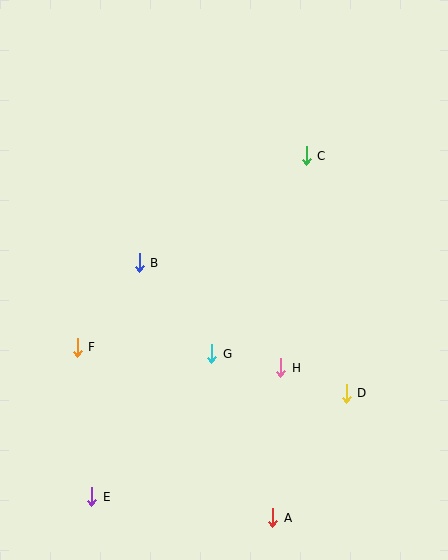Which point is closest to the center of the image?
Point G at (212, 354) is closest to the center.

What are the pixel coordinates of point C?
Point C is at (306, 156).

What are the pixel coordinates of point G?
Point G is at (212, 354).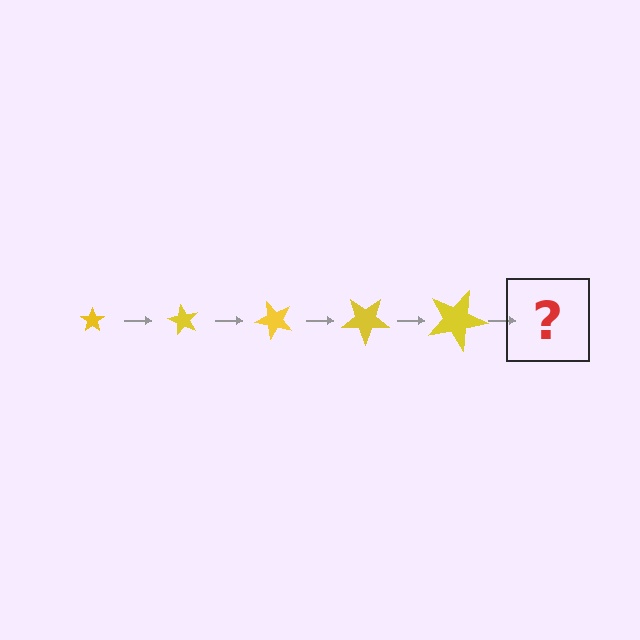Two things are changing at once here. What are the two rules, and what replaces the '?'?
The two rules are that the star grows larger each step and it rotates 60 degrees each step. The '?' should be a star, larger than the previous one and rotated 300 degrees from the start.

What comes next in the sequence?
The next element should be a star, larger than the previous one and rotated 300 degrees from the start.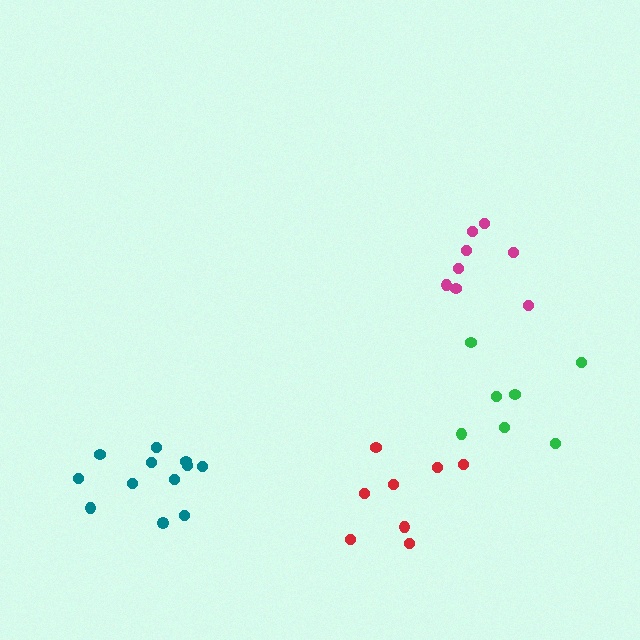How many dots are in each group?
Group 1: 12 dots, Group 2: 7 dots, Group 3: 8 dots, Group 4: 8 dots (35 total).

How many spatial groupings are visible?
There are 4 spatial groupings.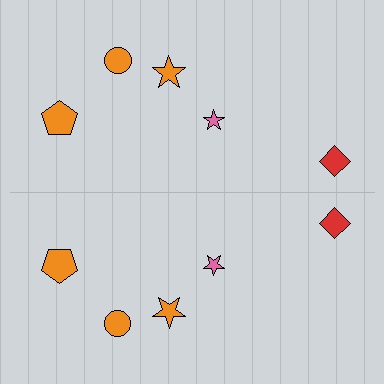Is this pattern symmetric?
Yes, this pattern has bilateral (reflection) symmetry.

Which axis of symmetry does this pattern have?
The pattern has a horizontal axis of symmetry running through the center of the image.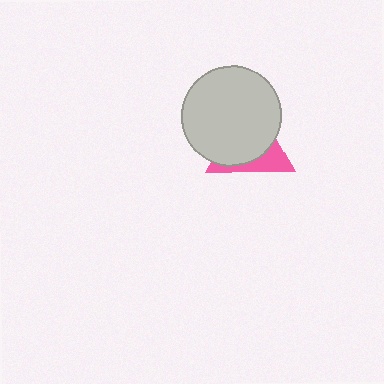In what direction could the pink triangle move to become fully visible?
The pink triangle could move toward the lower-right. That would shift it out from behind the light gray circle entirely.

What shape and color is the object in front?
The object in front is a light gray circle.